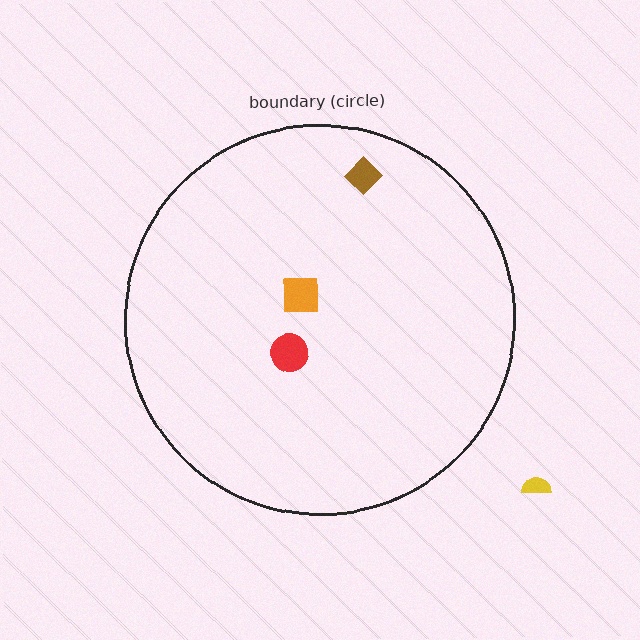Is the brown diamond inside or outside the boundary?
Inside.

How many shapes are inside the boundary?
3 inside, 1 outside.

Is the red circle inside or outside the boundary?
Inside.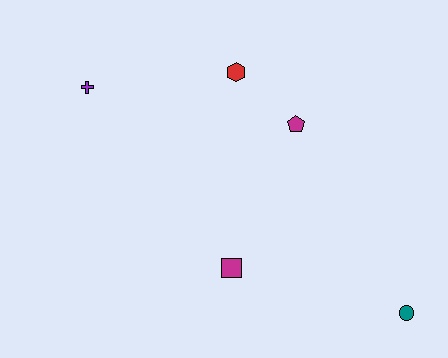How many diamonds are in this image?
There are no diamonds.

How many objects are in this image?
There are 5 objects.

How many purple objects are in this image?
There is 1 purple object.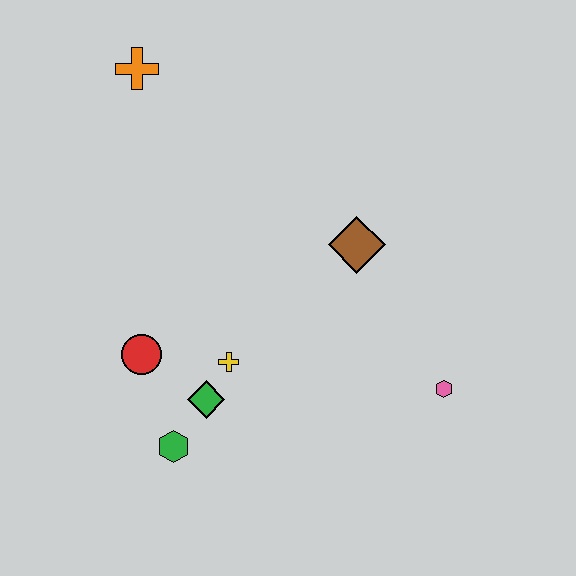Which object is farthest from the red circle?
The pink hexagon is farthest from the red circle.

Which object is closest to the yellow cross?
The green diamond is closest to the yellow cross.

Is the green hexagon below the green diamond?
Yes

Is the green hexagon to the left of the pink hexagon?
Yes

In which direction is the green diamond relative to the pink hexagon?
The green diamond is to the left of the pink hexagon.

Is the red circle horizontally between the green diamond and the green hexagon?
No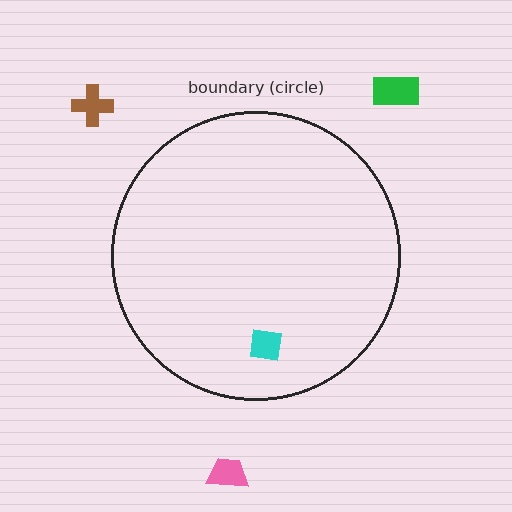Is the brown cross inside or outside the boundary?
Outside.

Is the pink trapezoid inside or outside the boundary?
Outside.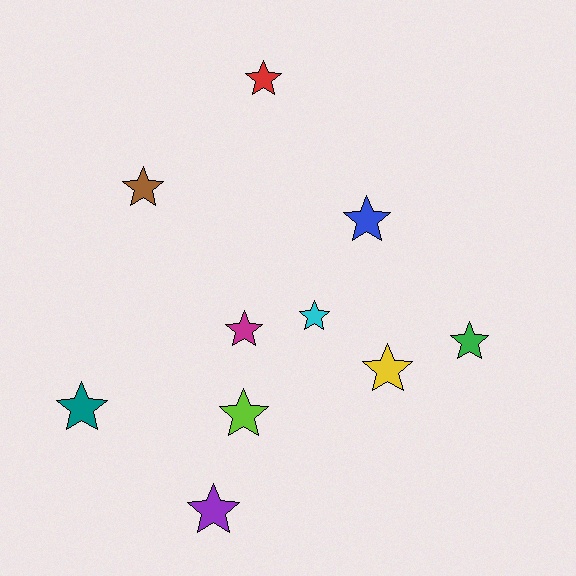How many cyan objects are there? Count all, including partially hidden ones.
There is 1 cyan object.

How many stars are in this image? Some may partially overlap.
There are 10 stars.